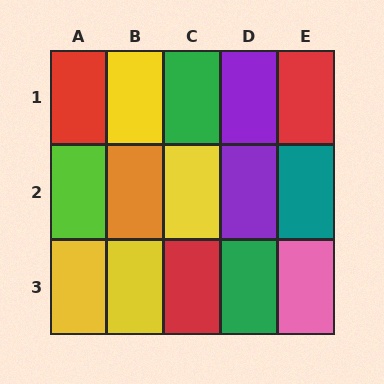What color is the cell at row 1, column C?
Green.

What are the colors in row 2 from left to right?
Lime, orange, yellow, purple, teal.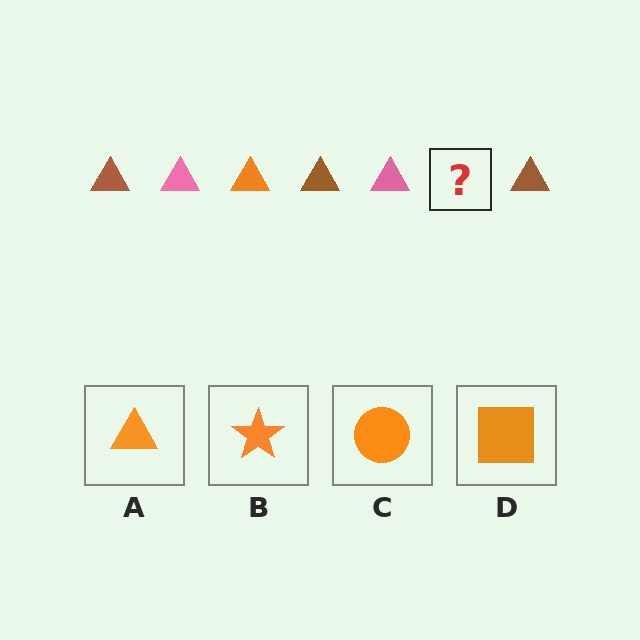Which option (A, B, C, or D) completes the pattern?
A.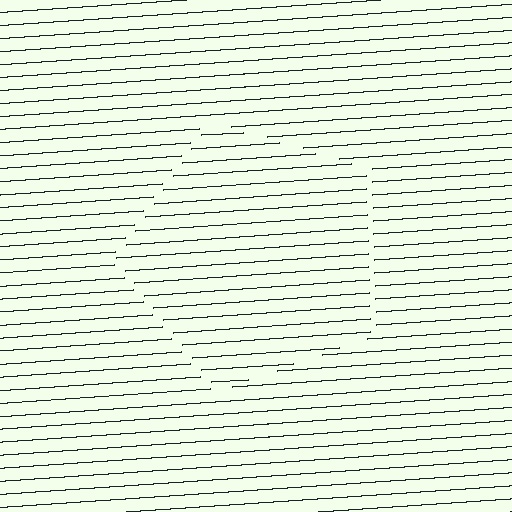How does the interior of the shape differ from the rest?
The interior of the shape contains the same grating, shifted by half a period — the contour is defined by the phase discontinuity where line-ends from the inner and outer gratings abut.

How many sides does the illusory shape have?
5 sides — the line-ends trace a pentagon.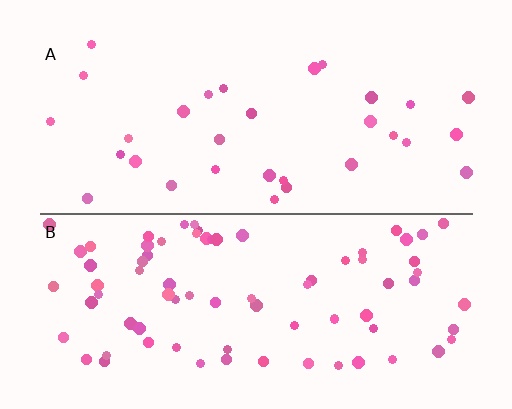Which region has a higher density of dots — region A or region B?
B (the bottom).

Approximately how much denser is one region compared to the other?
Approximately 2.6× — region B over region A.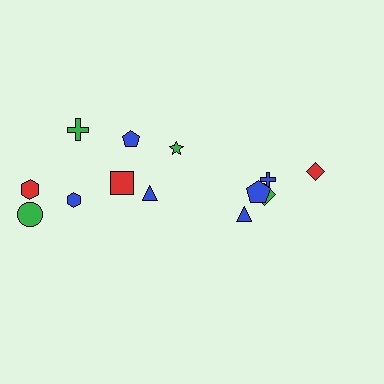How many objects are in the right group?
There are 5 objects.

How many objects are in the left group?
There are 8 objects.